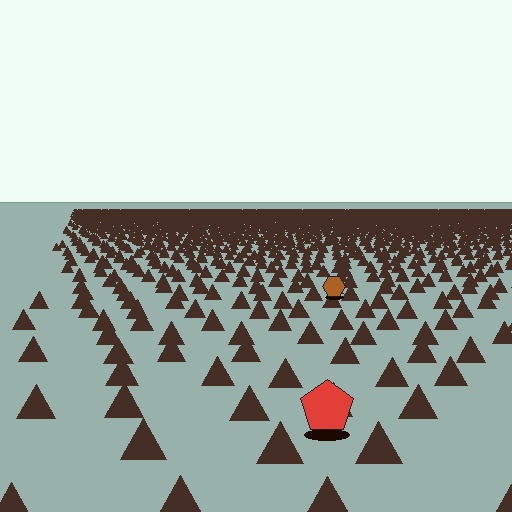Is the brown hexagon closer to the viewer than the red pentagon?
No. The red pentagon is closer — you can tell from the texture gradient: the ground texture is coarser near it.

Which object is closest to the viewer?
The red pentagon is closest. The texture marks near it are larger and more spread out.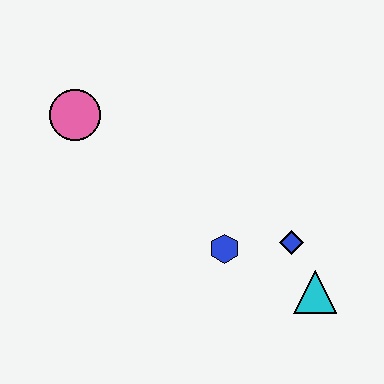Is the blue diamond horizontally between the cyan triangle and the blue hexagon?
Yes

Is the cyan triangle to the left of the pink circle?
No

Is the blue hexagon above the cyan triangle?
Yes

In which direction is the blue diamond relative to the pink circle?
The blue diamond is to the right of the pink circle.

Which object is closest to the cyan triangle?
The blue diamond is closest to the cyan triangle.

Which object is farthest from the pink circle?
The cyan triangle is farthest from the pink circle.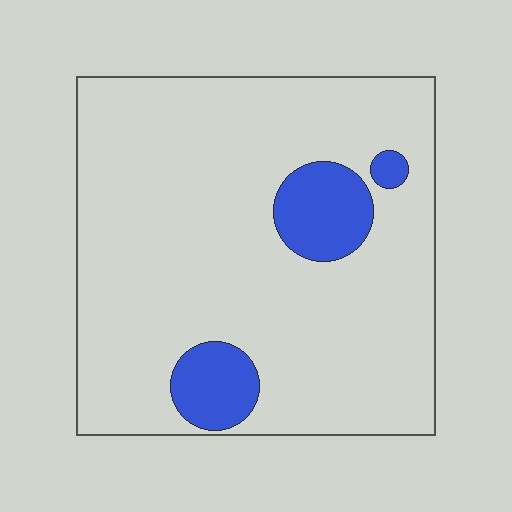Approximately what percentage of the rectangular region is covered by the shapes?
Approximately 10%.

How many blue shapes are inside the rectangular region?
3.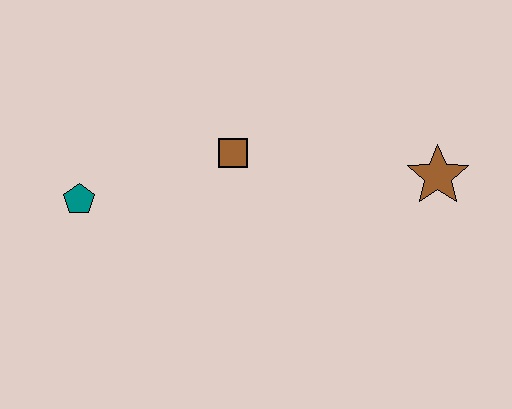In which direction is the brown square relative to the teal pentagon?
The brown square is to the right of the teal pentagon.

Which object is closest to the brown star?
The brown square is closest to the brown star.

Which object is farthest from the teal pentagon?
The brown star is farthest from the teal pentagon.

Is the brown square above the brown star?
Yes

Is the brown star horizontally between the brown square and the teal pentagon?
No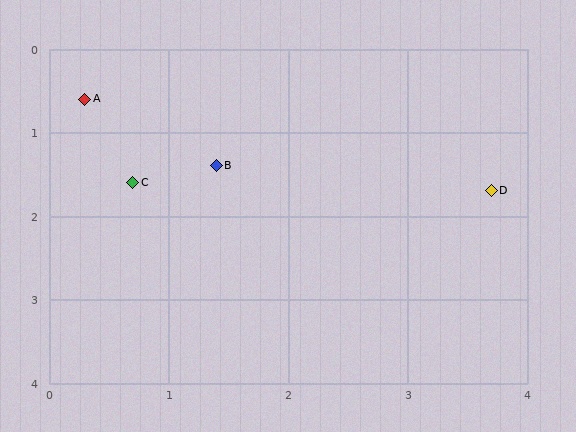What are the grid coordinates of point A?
Point A is at approximately (0.3, 0.6).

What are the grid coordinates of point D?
Point D is at approximately (3.7, 1.7).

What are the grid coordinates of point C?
Point C is at approximately (0.7, 1.6).